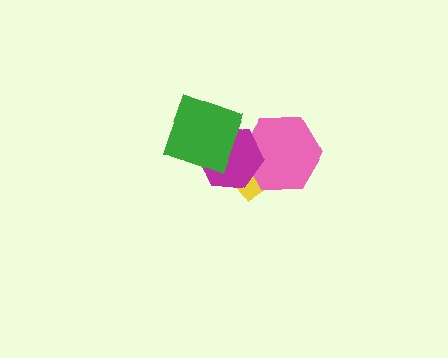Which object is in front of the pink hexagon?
The magenta hexagon is in front of the pink hexagon.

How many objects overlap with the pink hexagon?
2 objects overlap with the pink hexagon.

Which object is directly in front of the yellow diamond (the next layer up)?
The pink hexagon is directly in front of the yellow diamond.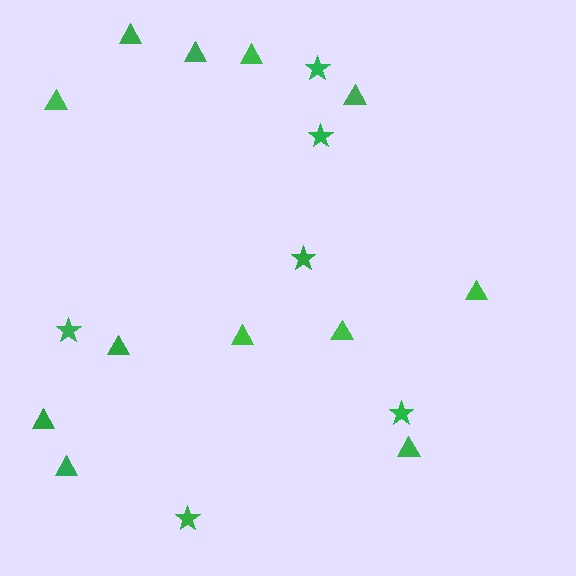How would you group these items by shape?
There are 2 groups: one group of stars (6) and one group of triangles (12).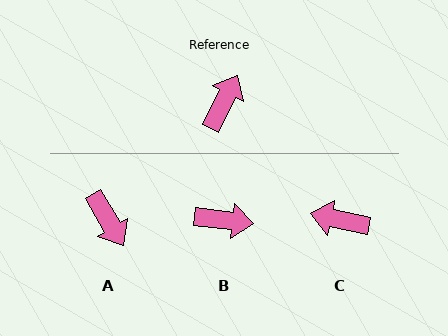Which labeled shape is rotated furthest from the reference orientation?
A, about 123 degrees away.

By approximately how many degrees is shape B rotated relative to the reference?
Approximately 70 degrees clockwise.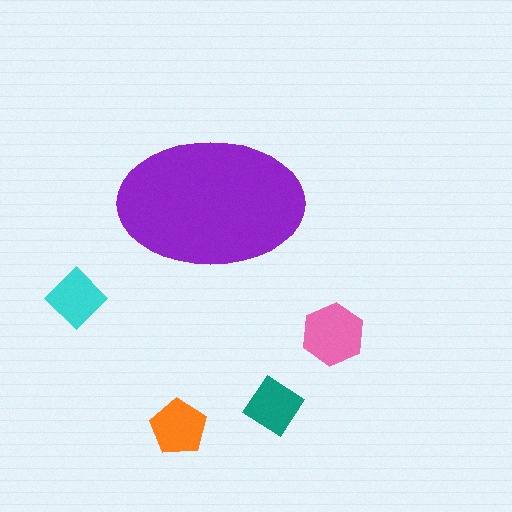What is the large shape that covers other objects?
A purple ellipse.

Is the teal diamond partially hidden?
No, the teal diamond is fully visible.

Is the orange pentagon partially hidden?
No, the orange pentagon is fully visible.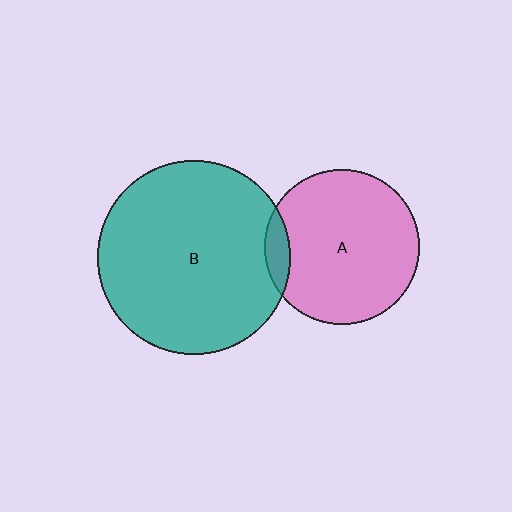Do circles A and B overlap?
Yes.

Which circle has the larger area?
Circle B (teal).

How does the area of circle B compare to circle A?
Approximately 1.6 times.